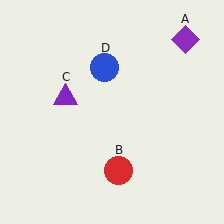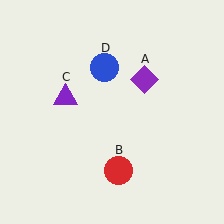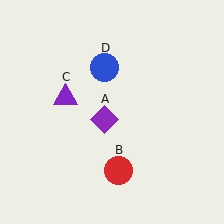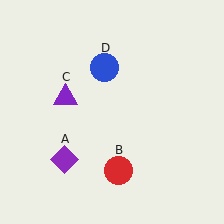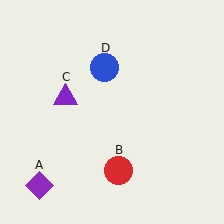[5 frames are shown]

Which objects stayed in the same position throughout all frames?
Red circle (object B) and purple triangle (object C) and blue circle (object D) remained stationary.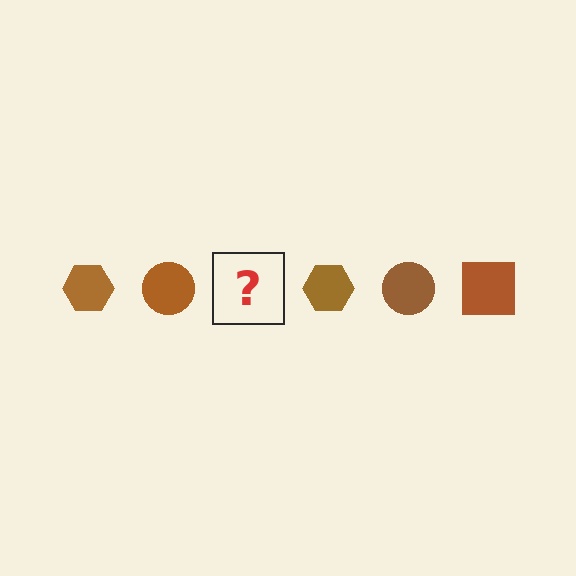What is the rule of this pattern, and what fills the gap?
The rule is that the pattern cycles through hexagon, circle, square shapes in brown. The gap should be filled with a brown square.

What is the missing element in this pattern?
The missing element is a brown square.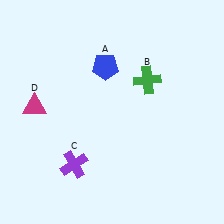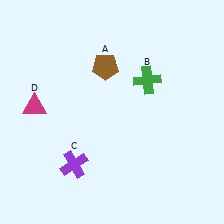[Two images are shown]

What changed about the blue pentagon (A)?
In Image 1, A is blue. In Image 2, it changed to brown.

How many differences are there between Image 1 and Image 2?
There is 1 difference between the two images.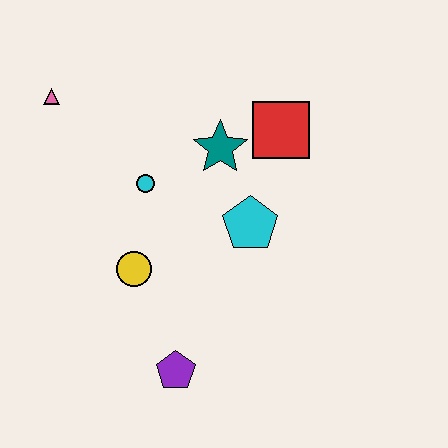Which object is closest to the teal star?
The red square is closest to the teal star.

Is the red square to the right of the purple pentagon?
Yes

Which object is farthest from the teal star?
The purple pentagon is farthest from the teal star.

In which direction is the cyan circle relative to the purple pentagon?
The cyan circle is above the purple pentagon.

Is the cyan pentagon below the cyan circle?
Yes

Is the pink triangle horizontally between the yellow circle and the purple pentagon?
No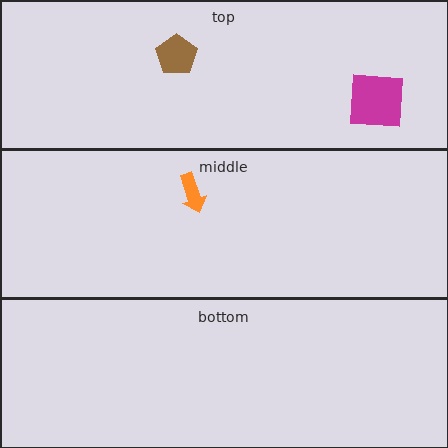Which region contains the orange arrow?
The middle region.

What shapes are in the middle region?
The orange arrow.